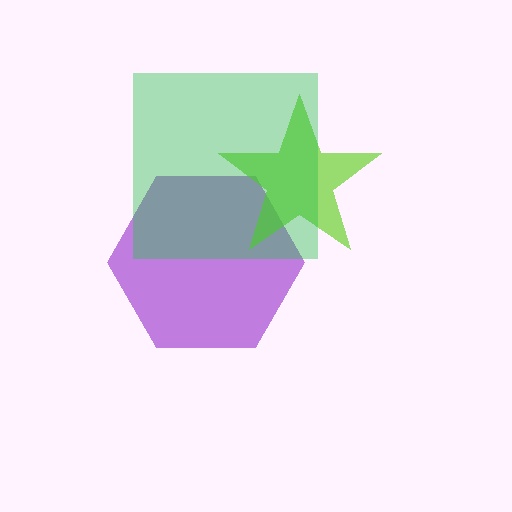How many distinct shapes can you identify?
There are 3 distinct shapes: a purple hexagon, a lime star, a green square.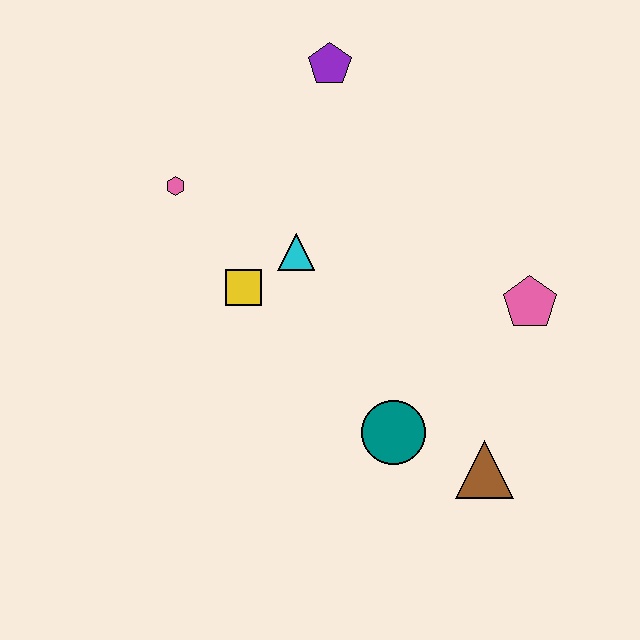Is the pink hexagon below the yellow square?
No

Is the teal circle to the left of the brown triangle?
Yes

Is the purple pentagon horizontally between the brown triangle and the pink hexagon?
Yes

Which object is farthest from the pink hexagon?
The brown triangle is farthest from the pink hexagon.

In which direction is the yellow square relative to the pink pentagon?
The yellow square is to the left of the pink pentagon.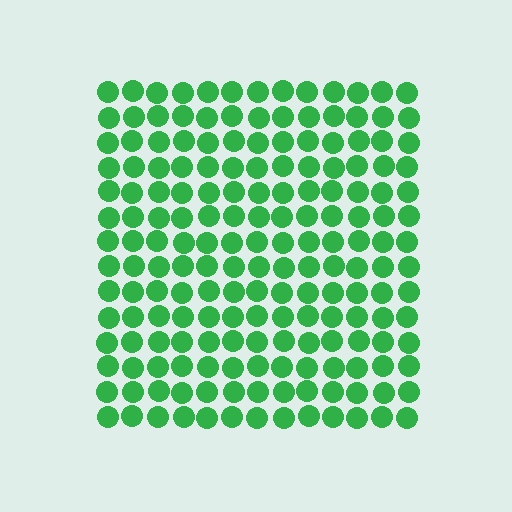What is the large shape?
The large shape is a square.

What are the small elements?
The small elements are circles.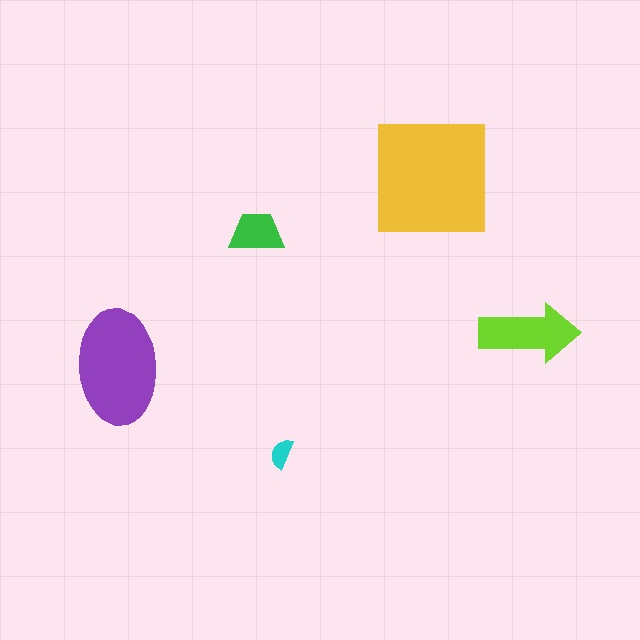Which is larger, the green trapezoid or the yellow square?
The yellow square.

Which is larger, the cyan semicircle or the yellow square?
The yellow square.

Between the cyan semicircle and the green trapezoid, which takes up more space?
The green trapezoid.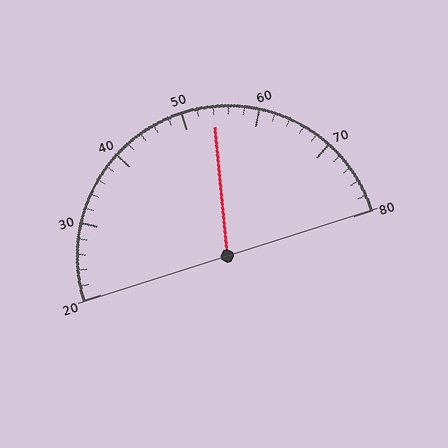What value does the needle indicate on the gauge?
The needle indicates approximately 54.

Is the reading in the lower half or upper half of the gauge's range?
The reading is in the upper half of the range (20 to 80).